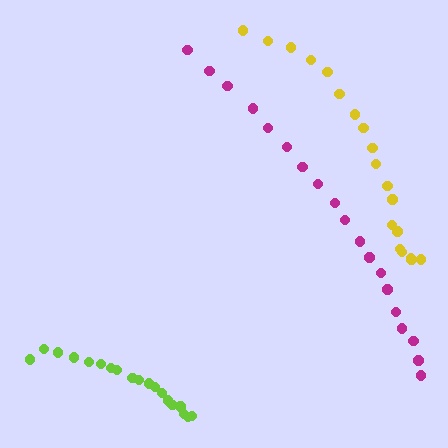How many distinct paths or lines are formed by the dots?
There are 3 distinct paths.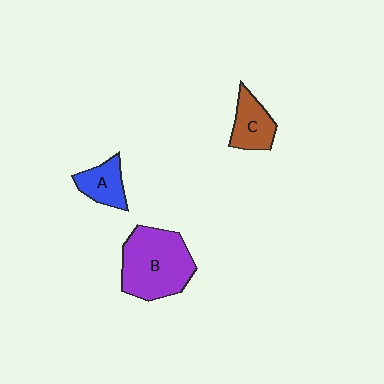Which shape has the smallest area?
Shape A (blue).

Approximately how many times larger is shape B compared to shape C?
Approximately 2.1 times.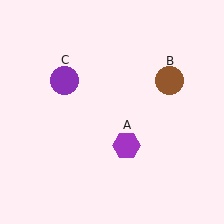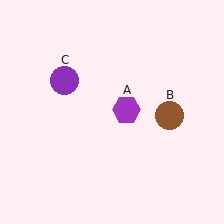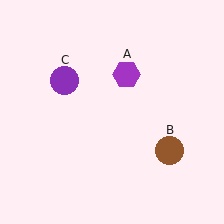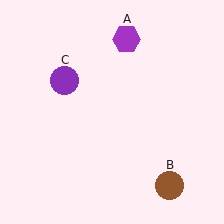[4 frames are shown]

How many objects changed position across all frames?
2 objects changed position: purple hexagon (object A), brown circle (object B).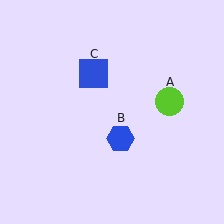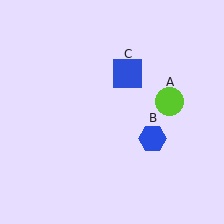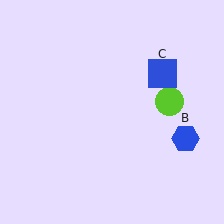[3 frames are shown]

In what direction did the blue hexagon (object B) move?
The blue hexagon (object B) moved right.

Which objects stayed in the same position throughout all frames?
Lime circle (object A) remained stationary.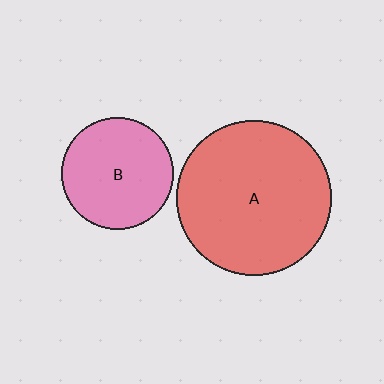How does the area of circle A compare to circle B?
Approximately 1.9 times.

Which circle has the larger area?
Circle A (red).